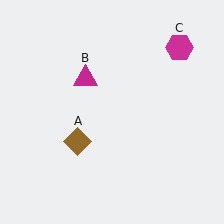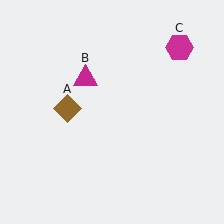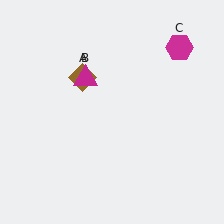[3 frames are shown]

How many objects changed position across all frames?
1 object changed position: brown diamond (object A).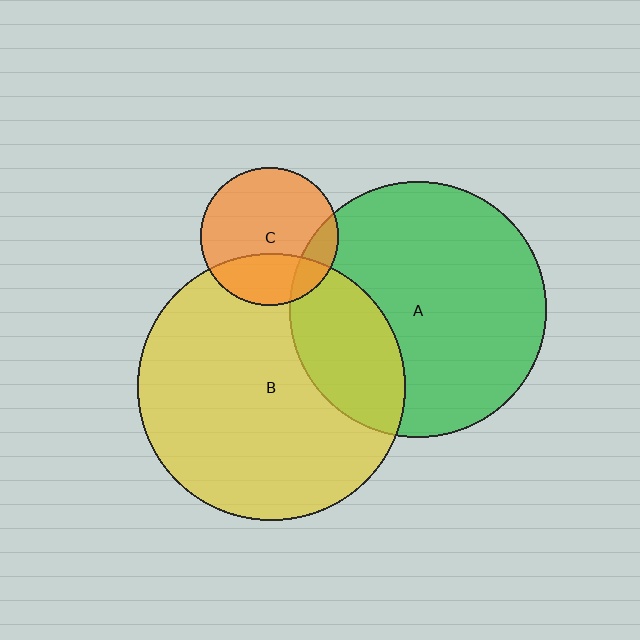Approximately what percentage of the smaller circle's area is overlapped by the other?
Approximately 15%.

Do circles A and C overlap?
Yes.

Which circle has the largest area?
Circle B (yellow).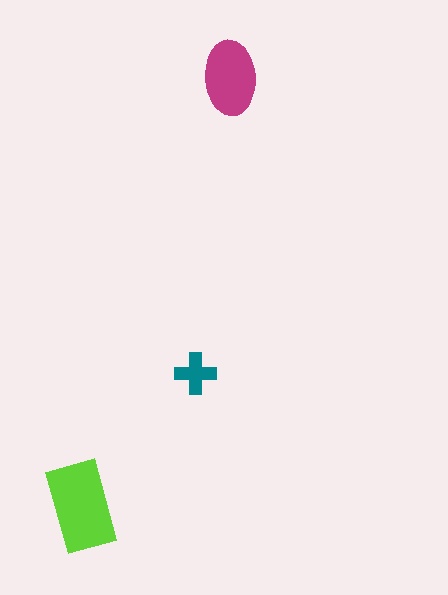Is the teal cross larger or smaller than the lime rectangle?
Smaller.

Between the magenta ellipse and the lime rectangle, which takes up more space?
The lime rectangle.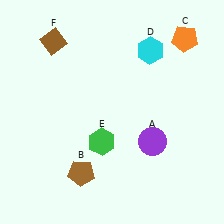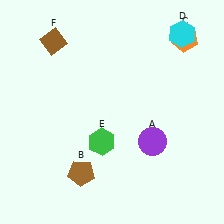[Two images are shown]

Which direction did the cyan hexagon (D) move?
The cyan hexagon (D) moved right.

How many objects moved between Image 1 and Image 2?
1 object moved between the two images.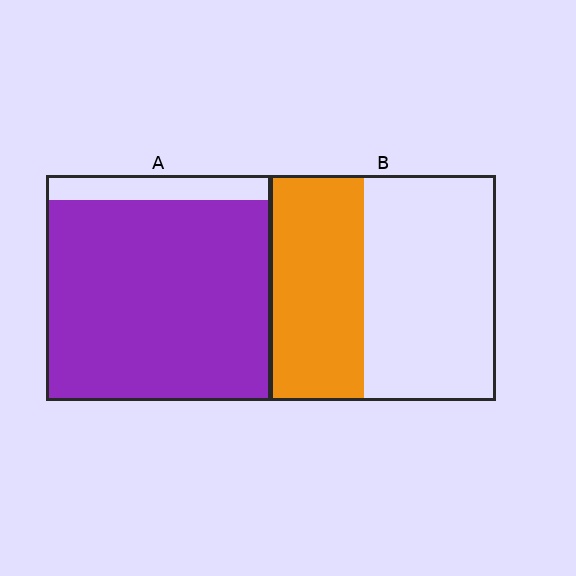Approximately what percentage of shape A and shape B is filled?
A is approximately 90% and B is approximately 40%.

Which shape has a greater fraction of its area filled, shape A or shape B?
Shape A.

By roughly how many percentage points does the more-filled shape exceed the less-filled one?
By roughly 45 percentage points (A over B).